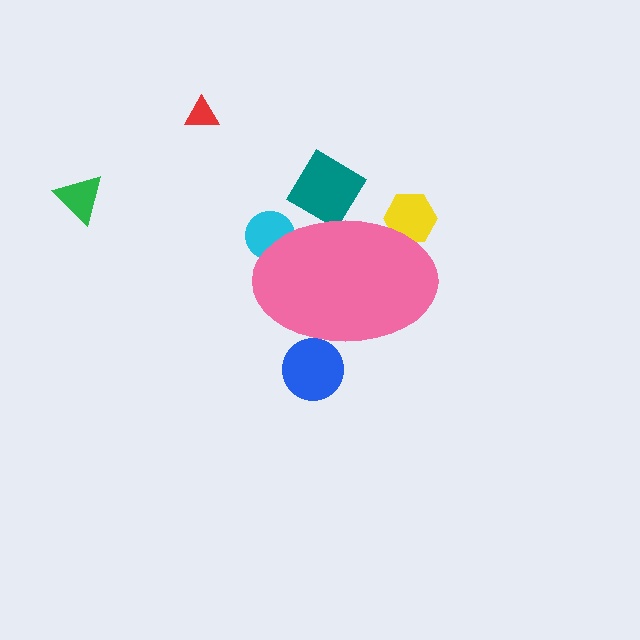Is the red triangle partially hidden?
No, the red triangle is fully visible.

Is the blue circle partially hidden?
Yes, the blue circle is partially hidden behind the pink ellipse.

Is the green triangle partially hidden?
No, the green triangle is fully visible.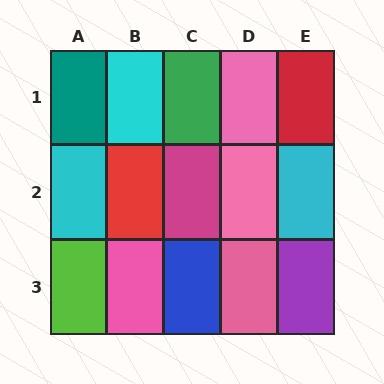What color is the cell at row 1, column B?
Cyan.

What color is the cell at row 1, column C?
Green.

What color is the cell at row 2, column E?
Cyan.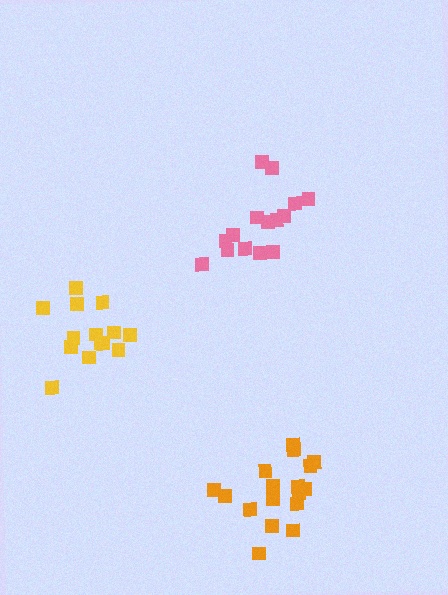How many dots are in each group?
Group 1: 15 dots, Group 2: 14 dots, Group 3: 17 dots (46 total).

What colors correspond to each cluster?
The clusters are colored: pink, yellow, orange.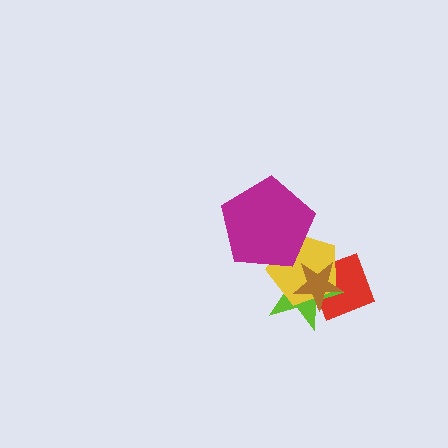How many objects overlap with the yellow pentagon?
4 objects overlap with the yellow pentagon.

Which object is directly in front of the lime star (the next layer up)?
The yellow pentagon is directly in front of the lime star.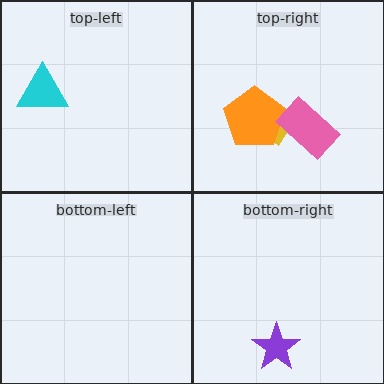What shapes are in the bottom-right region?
The purple star.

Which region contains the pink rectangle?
The top-right region.